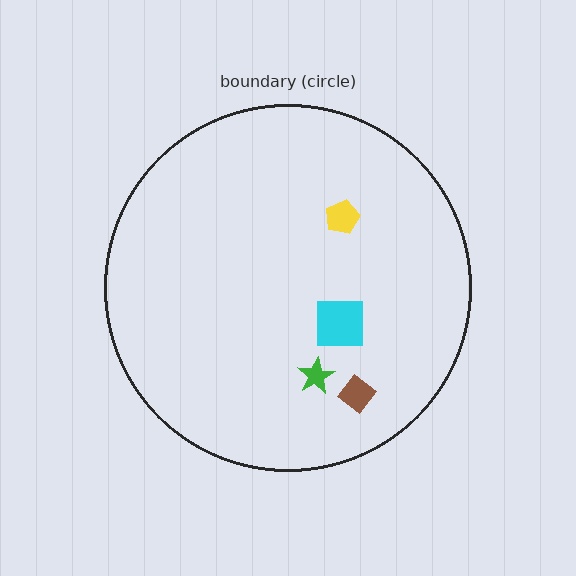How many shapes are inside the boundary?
4 inside, 0 outside.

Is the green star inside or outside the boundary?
Inside.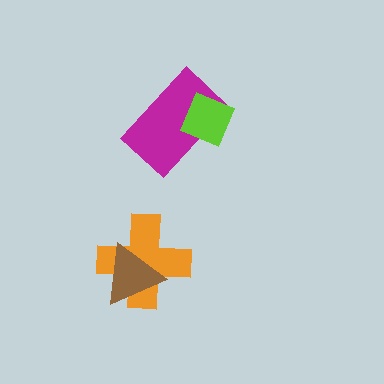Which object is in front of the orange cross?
The brown triangle is in front of the orange cross.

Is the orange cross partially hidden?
Yes, it is partially covered by another shape.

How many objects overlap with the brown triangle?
1 object overlaps with the brown triangle.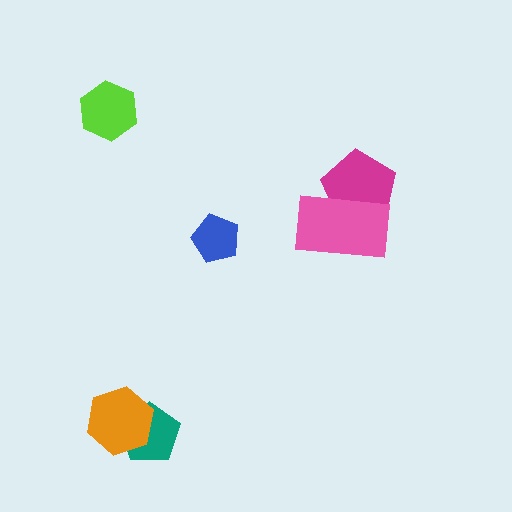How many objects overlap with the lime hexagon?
0 objects overlap with the lime hexagon.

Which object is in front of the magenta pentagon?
The pink rectangle is in front of the magenta pentagon.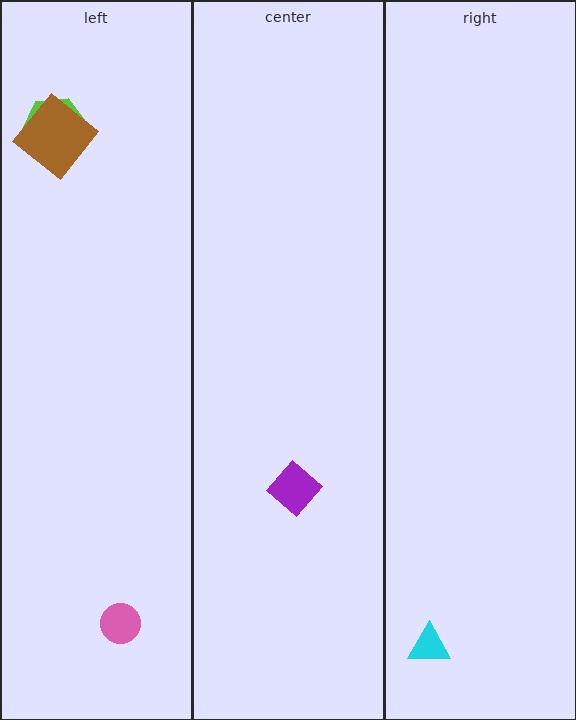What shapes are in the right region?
The cyan triangle.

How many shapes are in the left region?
3.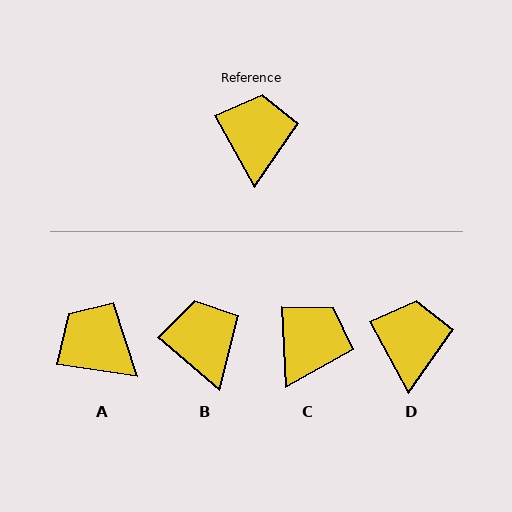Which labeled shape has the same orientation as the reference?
D.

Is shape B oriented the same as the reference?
No, it is off by about 20 degrees.